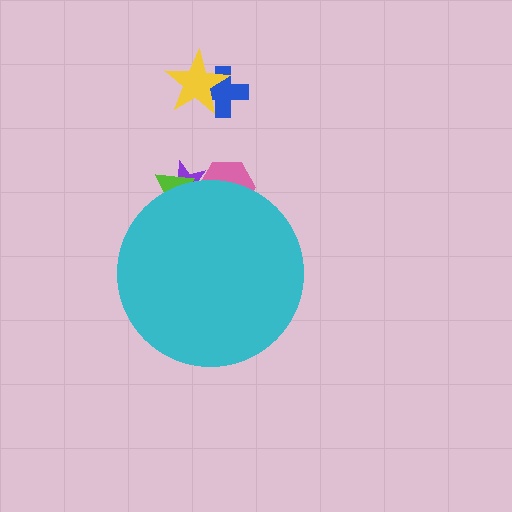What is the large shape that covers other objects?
A cyan circle.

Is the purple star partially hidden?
Yes, the purple star is partially hidden behind the cyan circle.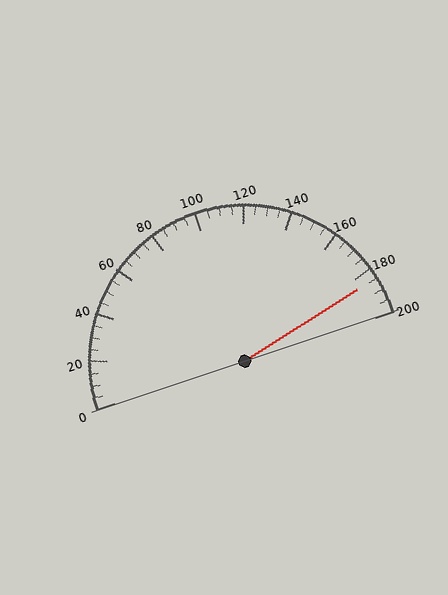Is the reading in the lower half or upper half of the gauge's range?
The reading is in the upper half of the range (0 to 200).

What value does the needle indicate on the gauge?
The needle indicates approximately 185.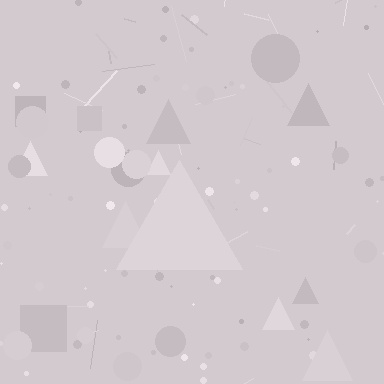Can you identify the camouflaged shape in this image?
The camouflaged shape is a triangle.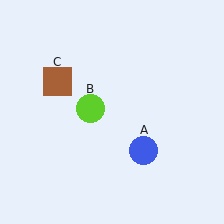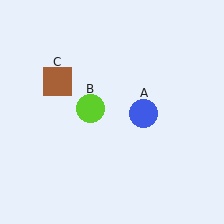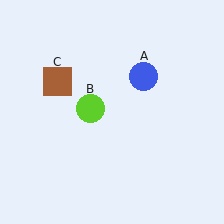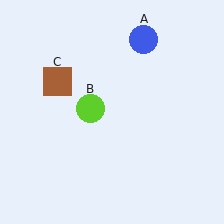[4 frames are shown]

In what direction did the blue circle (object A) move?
The blue circle (object A) moved up.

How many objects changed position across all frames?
1 object changed position: blue circle (object A).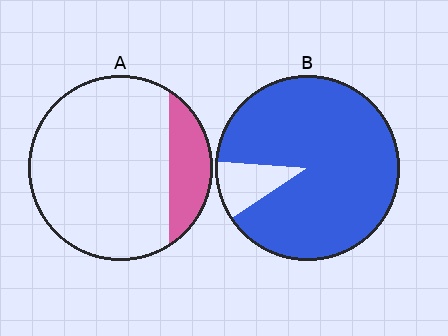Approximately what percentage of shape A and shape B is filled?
A is approximately 20% and B is approximately 90%.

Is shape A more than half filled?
No.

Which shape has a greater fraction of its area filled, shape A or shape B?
Shape B.